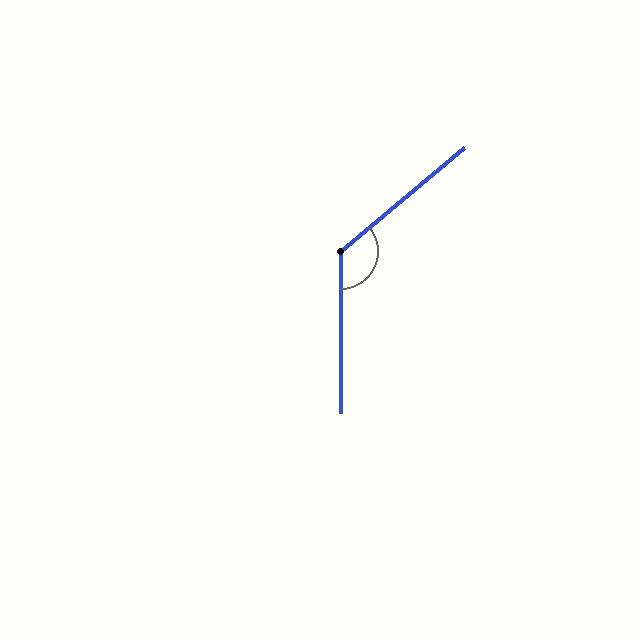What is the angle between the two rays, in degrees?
Approximately 130 degrees.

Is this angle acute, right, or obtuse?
It is obtuse.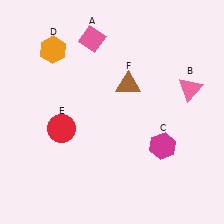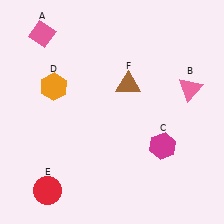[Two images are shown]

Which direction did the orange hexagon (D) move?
The orange hexagon (D) moved down.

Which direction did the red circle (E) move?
The red circle (E) moved down.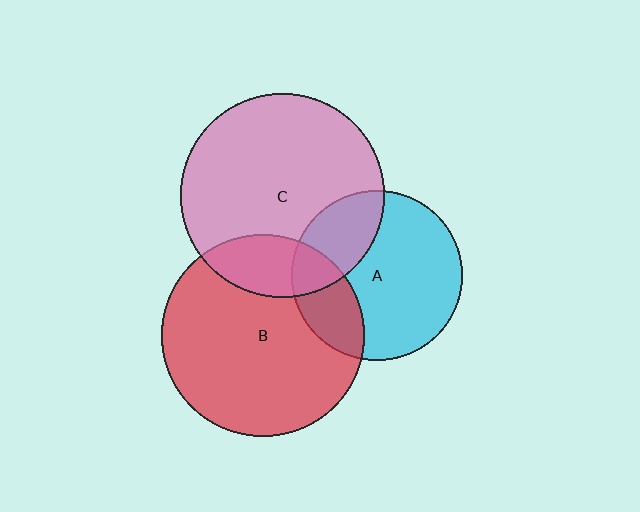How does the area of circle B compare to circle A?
Approximately 1.4 times.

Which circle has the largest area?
Circle C (pink).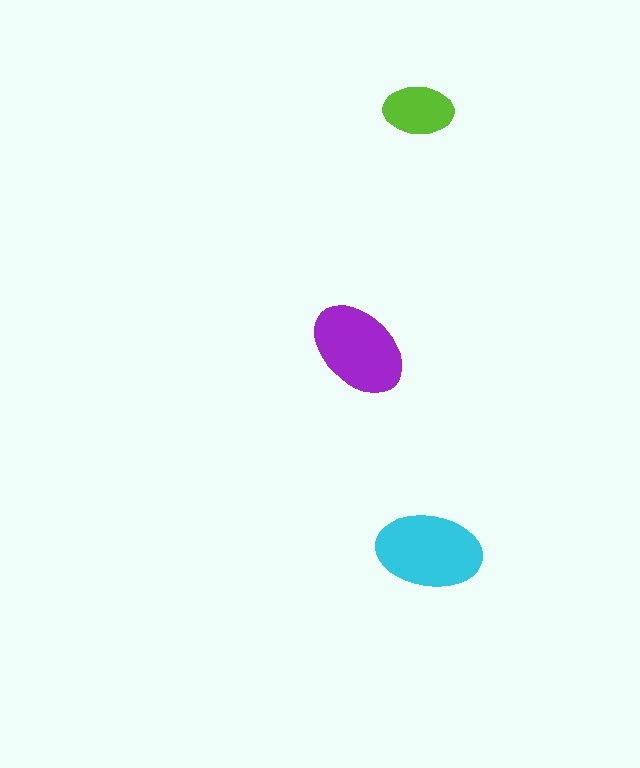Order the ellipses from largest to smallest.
the cyan one, the purple one, the lime one.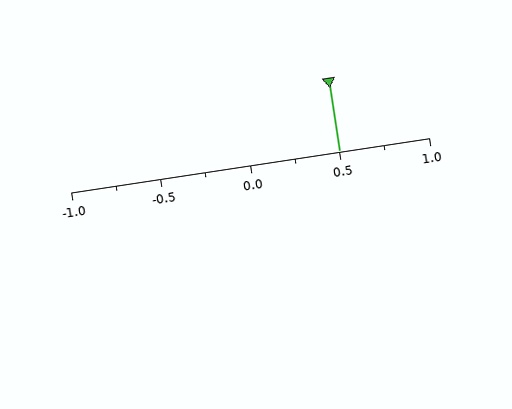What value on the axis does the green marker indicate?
The marker indicates approximately 0.5.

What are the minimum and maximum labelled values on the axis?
The axis runs from -1.0 to 1.0.